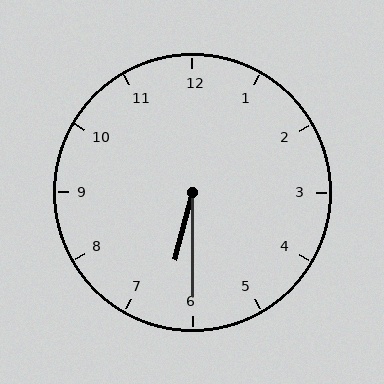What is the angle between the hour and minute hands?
Approximately 15 degrees.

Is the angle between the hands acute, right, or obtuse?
It is acute.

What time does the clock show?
6:30.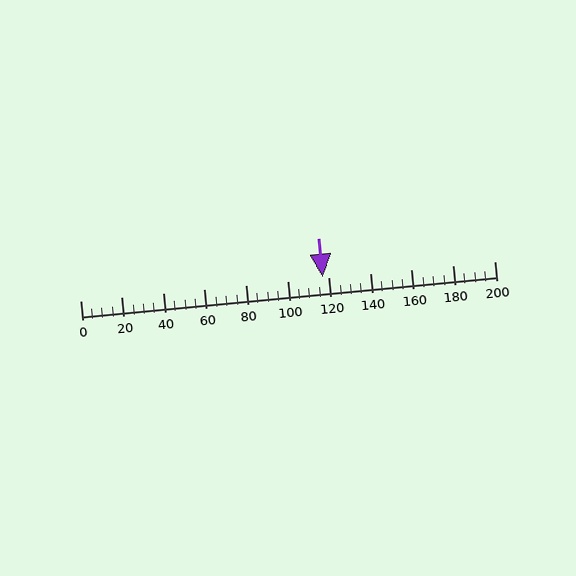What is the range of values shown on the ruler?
The ruler shows values from 0 to 200.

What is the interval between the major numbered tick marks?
The major tick marks are spaced 20 units apart.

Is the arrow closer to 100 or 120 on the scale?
The arrow is closer to 120.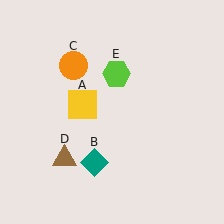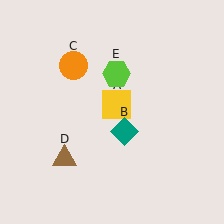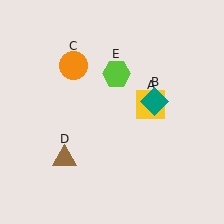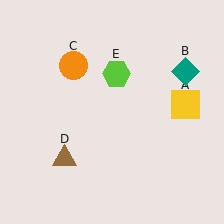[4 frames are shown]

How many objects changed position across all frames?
2 objects changed position: yellow square (object A), teal diamond (object B).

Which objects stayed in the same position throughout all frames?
Orange circle (object C) and brown triangle (object D) and lime hexagon (object E) remained stationary.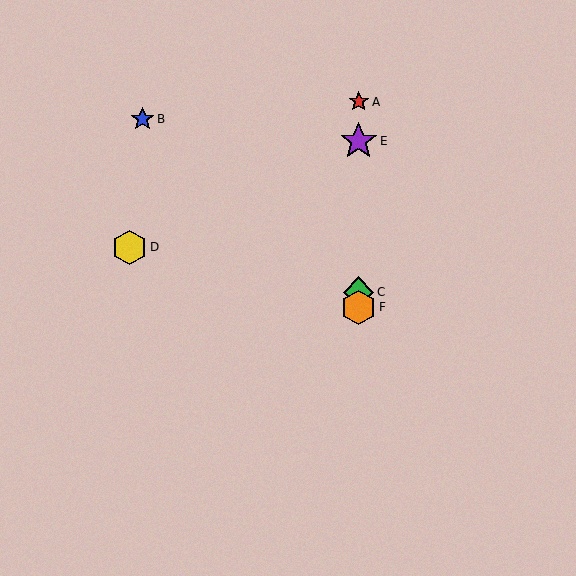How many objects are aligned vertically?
4 objects (A, C, E, F) are aligned vertically.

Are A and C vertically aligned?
Yes, both are at x≈359.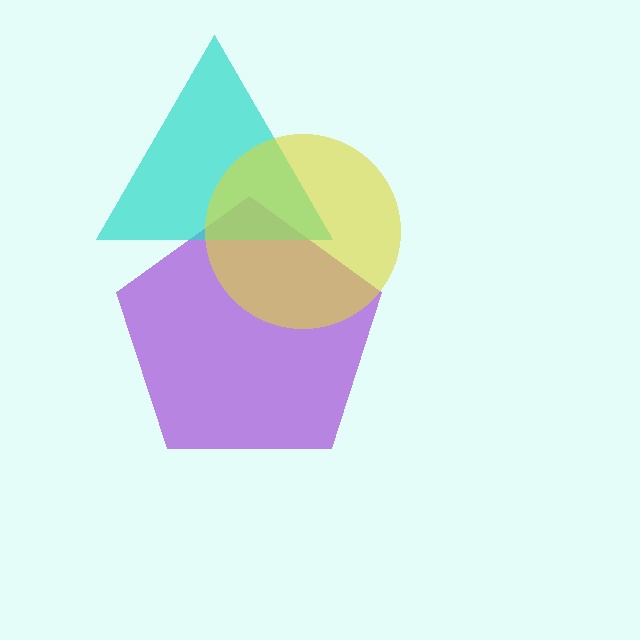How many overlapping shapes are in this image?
There are 3 overlapping shapes in the image.